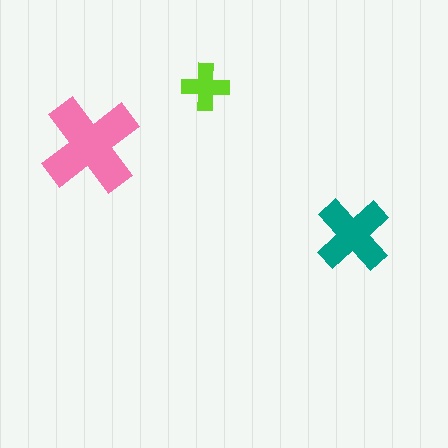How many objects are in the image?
There are 3 objects in the image.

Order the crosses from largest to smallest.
the pink one, the teal one, the lime one.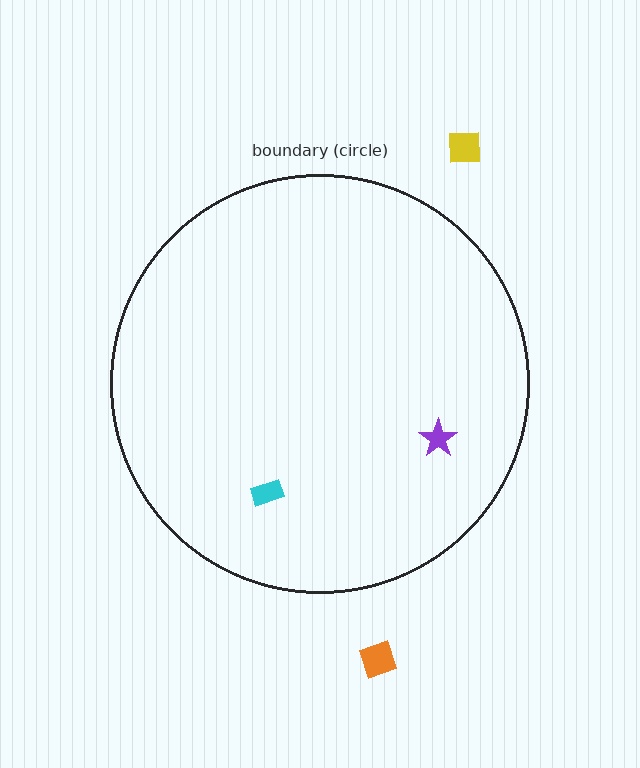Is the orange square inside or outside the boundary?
Outside.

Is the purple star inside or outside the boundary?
Inside.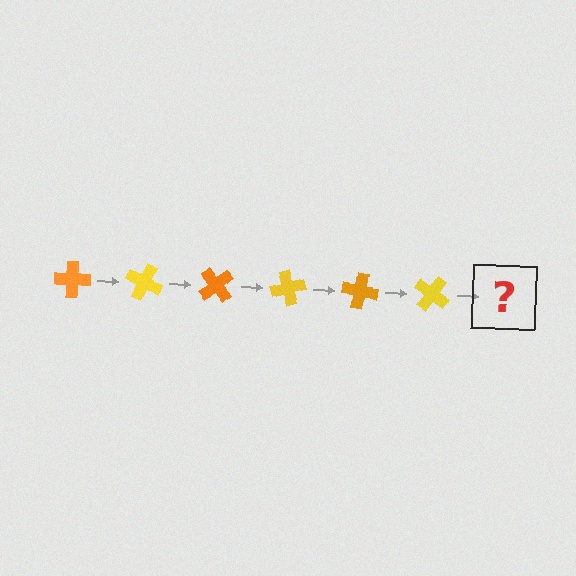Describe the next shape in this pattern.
It should be an orange cross, rotated 150 degrees from the start.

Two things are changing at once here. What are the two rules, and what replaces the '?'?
The two rules are that it rotates 25 degrees each step and the color cycles through orange and yellow. The '?' should be an orange cross, rotated 150 degrees from the start.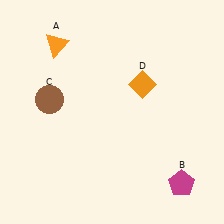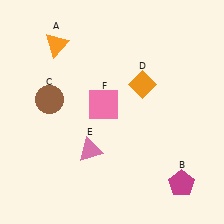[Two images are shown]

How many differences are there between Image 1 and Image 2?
There are 2 differences between the two images.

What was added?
A pink triangle (E), a pink square (F) were added in Image 2.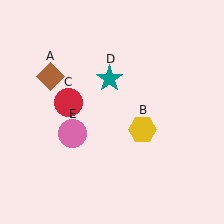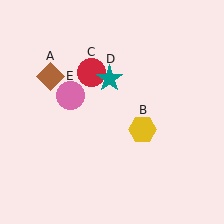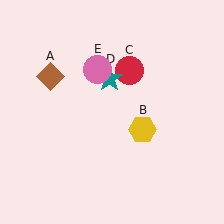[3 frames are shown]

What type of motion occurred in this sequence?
The red circle (object C), pink circle (object E) rotated clockwise around the center of the scene.